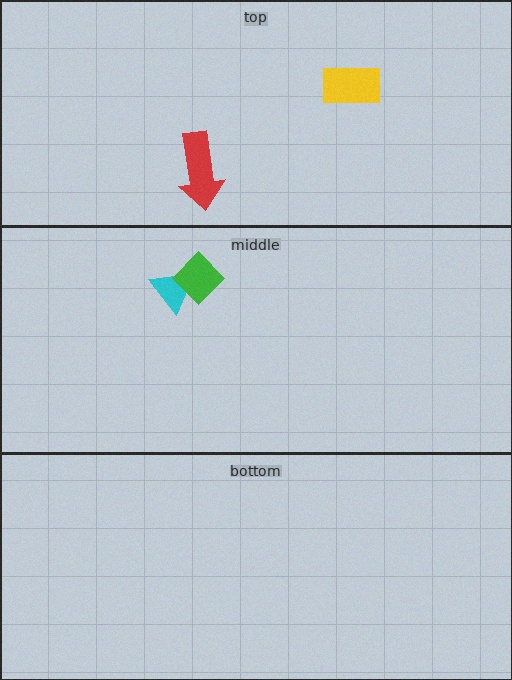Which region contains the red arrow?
The top region.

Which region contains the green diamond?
The middle region.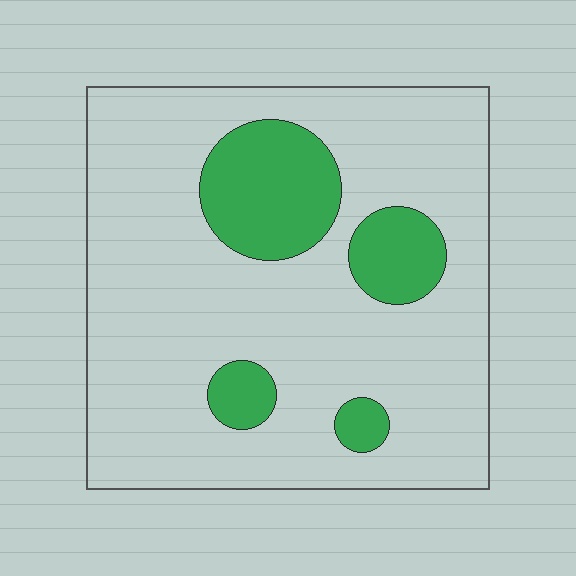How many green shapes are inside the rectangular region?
4.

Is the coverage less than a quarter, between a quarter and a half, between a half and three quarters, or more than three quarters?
Less than a quarter.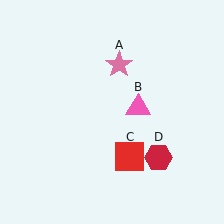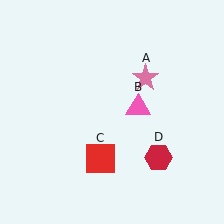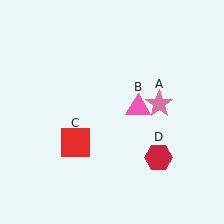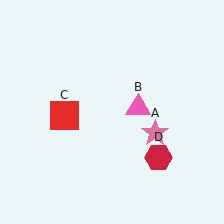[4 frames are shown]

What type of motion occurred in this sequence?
The pink star (object A), red square (object C) rotated clockwise around the center of the scene.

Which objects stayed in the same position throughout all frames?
Pink triangle (object B) and red hexagon (object D) remained stationary.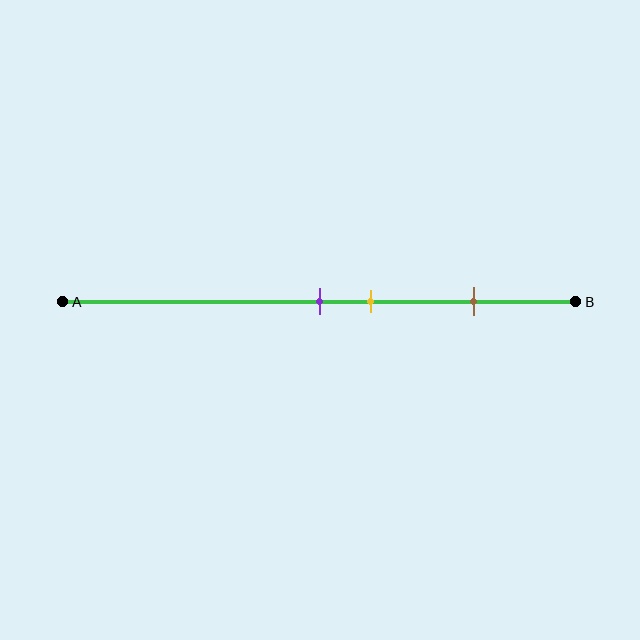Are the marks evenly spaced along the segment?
No, the marks are not evenly spaced.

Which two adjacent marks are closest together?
The purple and yellow marks are the closest adjacent pair.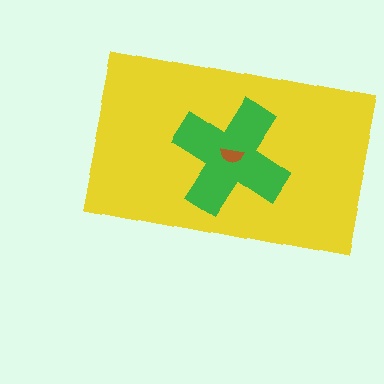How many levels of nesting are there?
3.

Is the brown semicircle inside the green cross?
Yes.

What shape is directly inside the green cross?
The brown semicircle.